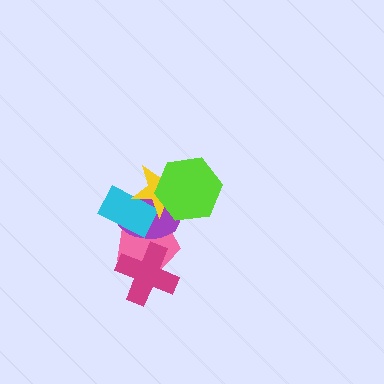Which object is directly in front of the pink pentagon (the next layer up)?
The purple ellipse is directly in front of the pink pentagon.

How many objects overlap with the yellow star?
4 objects overlap with the yellow star.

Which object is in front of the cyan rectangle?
The yellow star is in front of the cyan rectangle.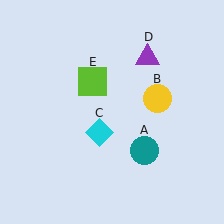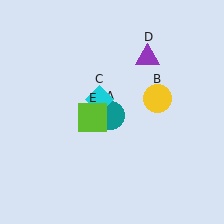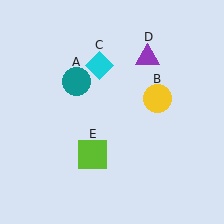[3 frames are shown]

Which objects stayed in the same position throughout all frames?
Yellow circle (object B) and purple triangle (object D) remained stationary.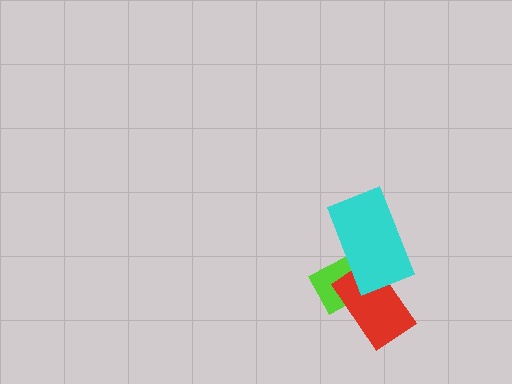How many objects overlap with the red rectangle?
2 objects overlap with the red rectangle.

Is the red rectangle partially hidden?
Yes, it is partially covered by another shape.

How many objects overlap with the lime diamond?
2 objects overlap with the lime diamond.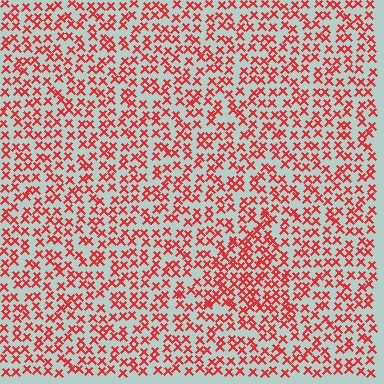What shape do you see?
I see a triangle.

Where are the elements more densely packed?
The elements are more densely packed inside the triangle boundary.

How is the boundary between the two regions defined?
The boundary is defined by a change in element density (approximately 1.6x ratio). All elements are the same color, size, and shape.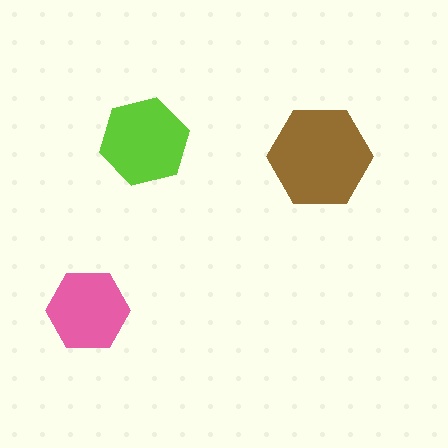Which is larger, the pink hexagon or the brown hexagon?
The brown one.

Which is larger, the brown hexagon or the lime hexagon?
The brown one.